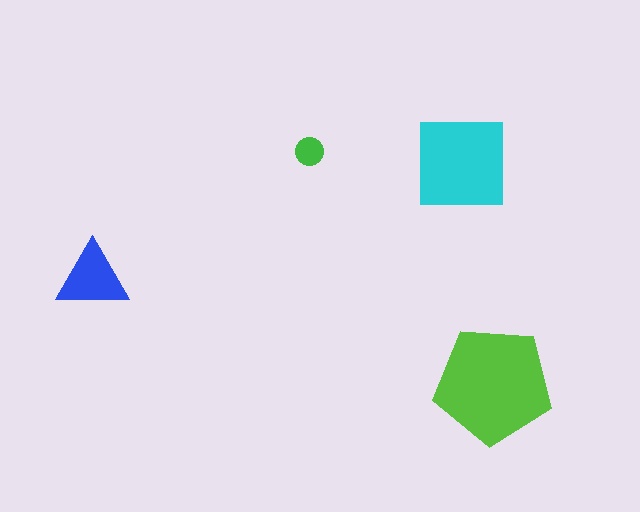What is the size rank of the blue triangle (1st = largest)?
3rd.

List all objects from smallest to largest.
The green circle, the blue triangle, the cyan square, the lime pentagon.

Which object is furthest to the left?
The blue triangle is leftmost.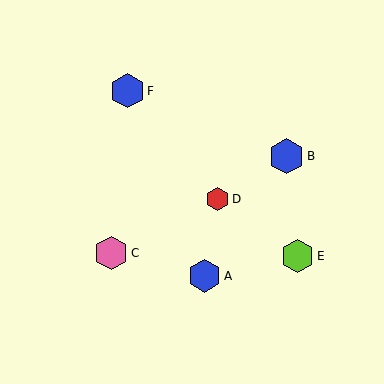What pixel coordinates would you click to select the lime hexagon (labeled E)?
Click at (298, 256) to select the lime hexagon E.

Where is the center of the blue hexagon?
The center of the blue hexagon is at (204, 276).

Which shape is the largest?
The blue hexagon (labeled B) is the largest.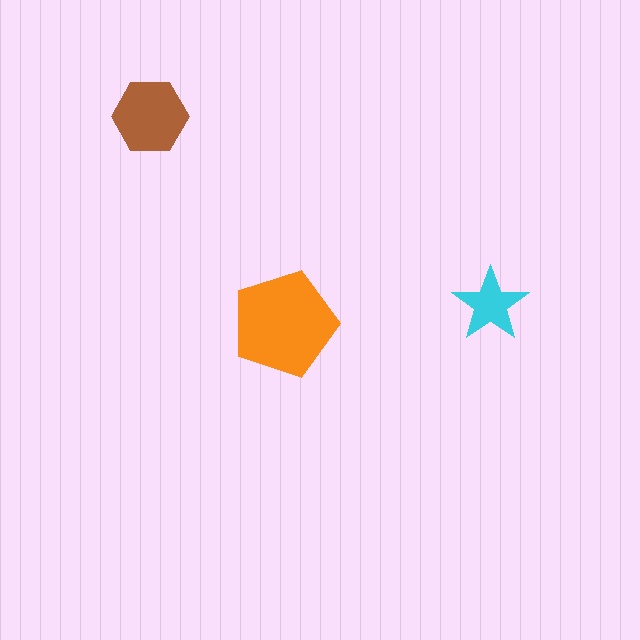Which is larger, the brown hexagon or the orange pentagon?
The orange pentagon.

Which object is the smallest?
The cyan star.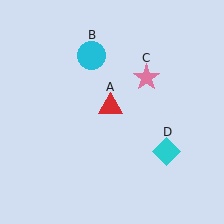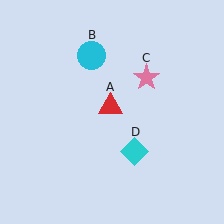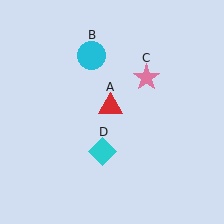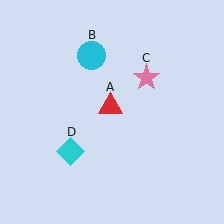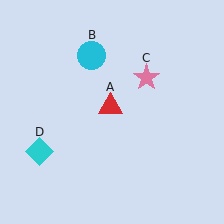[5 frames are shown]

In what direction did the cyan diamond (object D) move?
The cyan diamond (object D) moved left.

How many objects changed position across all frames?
1 object changed position: cyan diamond (object D).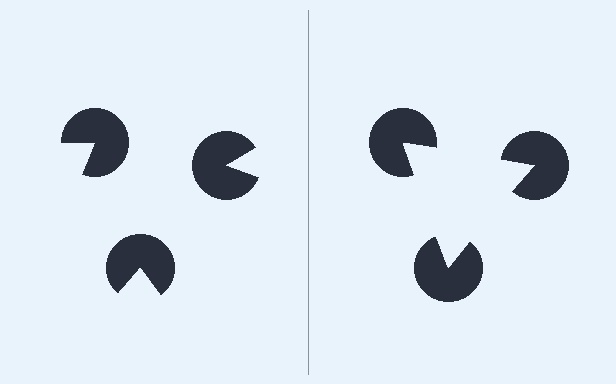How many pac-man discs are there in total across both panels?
6 — 3 on each side.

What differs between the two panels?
The pac-man discs are positioned identically on both sides; only the wedge orientations differ. On the right they align to a triangle; on the left they are misaligned.